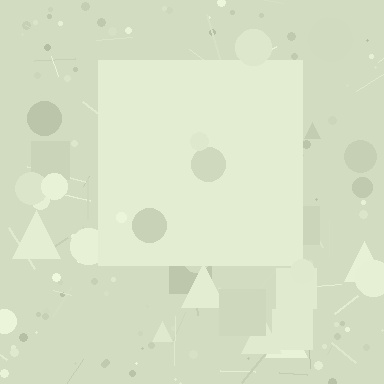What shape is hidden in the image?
A square is hidden in the image.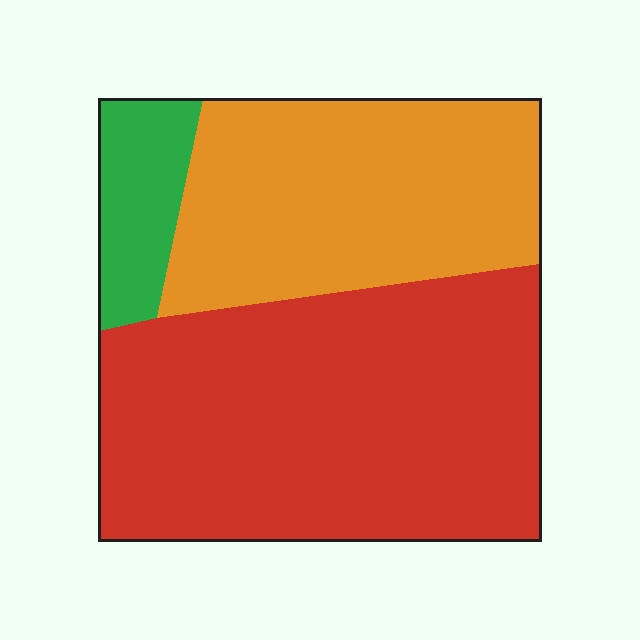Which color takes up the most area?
Red, at roughly 55%.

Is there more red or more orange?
Red.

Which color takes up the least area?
Green, at roughly 10%.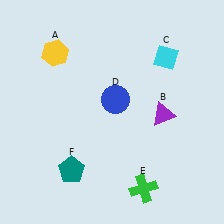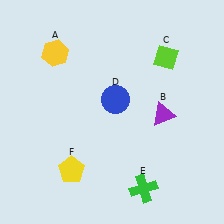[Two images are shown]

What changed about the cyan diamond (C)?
In Image 1, C is cyan. In Image 2, it changed to lime.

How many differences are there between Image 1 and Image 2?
There are 2 differences between the two images.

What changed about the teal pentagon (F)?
In Image 1, F is teal. In Image 2, it changed to yellow.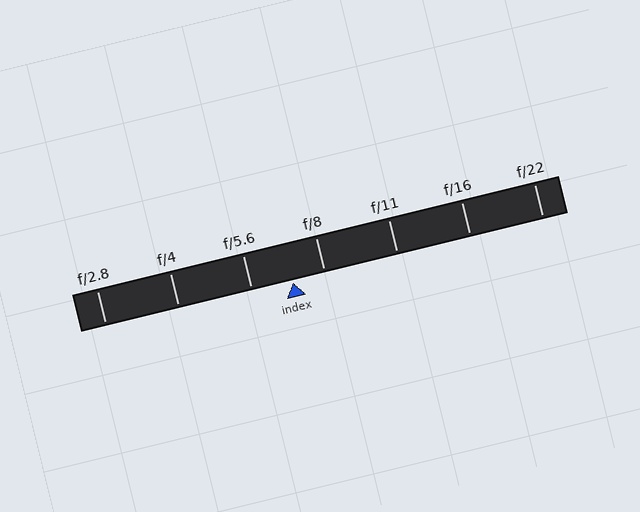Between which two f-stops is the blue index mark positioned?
The index mark is between f/5.6 and f/8.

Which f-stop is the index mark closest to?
The index mark is closest to f/8.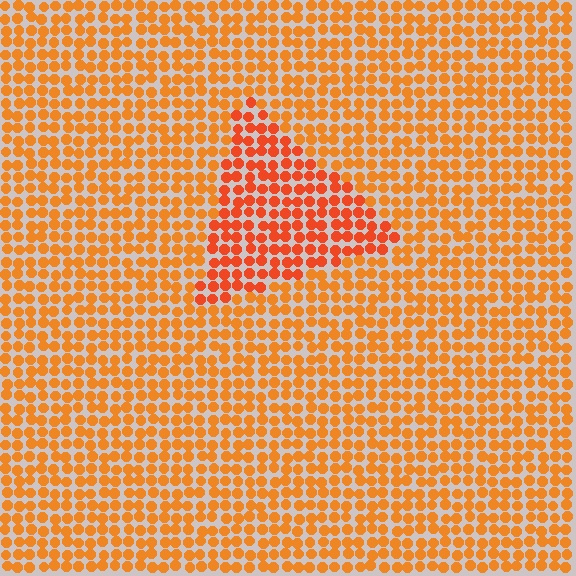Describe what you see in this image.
The image is filled with small orange elements in a uniform arrangement. A triangle-shaped region is visible where the elements are tinted to a slightly different hue, forming a subtle color boundary.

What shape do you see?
I see a triangle.